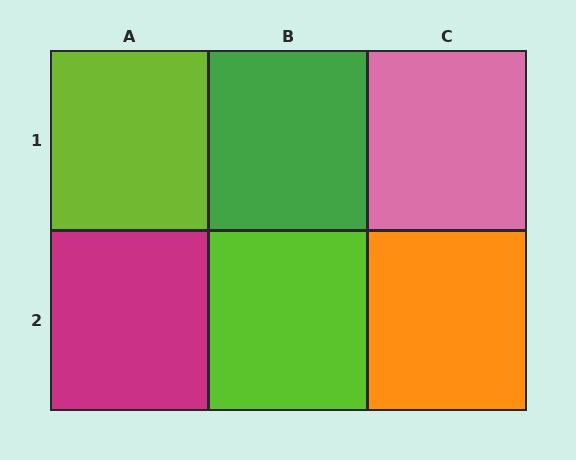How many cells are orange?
1 cell is orange.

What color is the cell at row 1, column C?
Pink.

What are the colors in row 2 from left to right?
Magenta, lime, orange.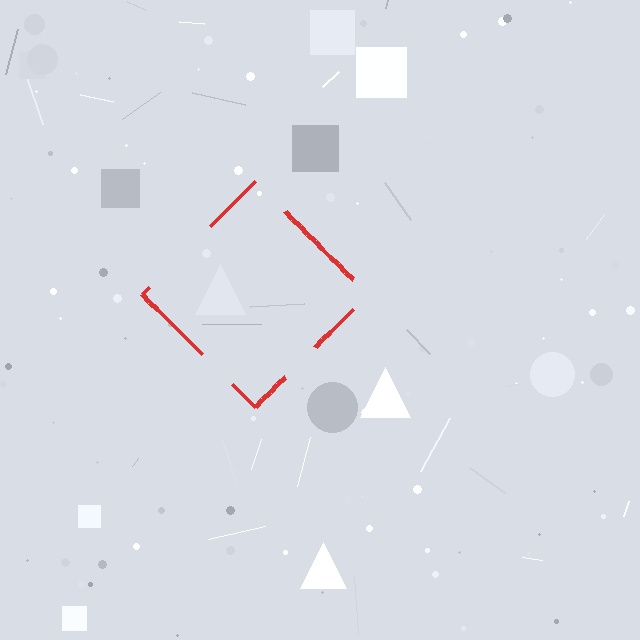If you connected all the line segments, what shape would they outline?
They would outline a diamond.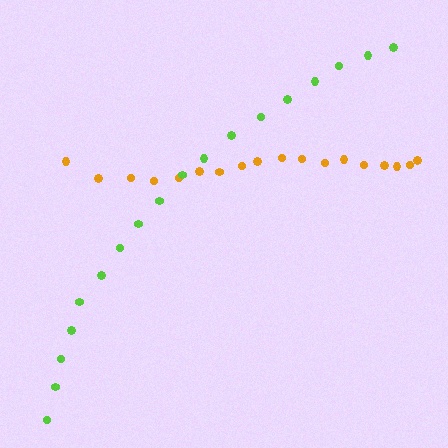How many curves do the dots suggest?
There are 2 distinct paths.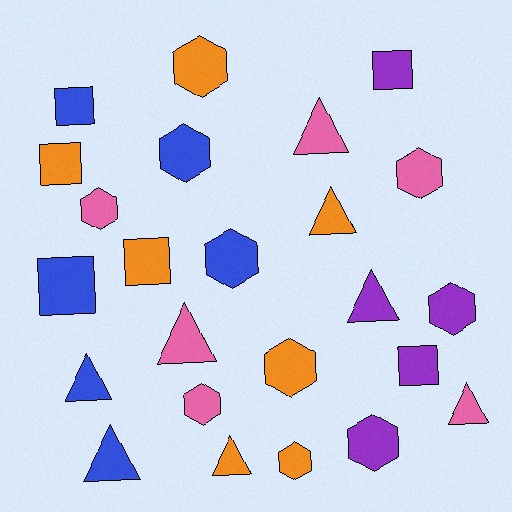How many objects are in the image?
There are 24 objects.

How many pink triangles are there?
There are 3 pink triangles.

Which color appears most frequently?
Orange, with 7 objects.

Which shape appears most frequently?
Hexagon, with 10 objects.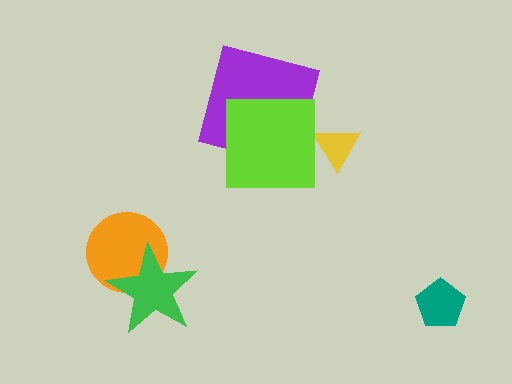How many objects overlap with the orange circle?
1 object overlaps with the orange circle.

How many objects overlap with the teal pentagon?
0 objects overlap with the teal pentagon.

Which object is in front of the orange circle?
The green star is in front of the orange circle.